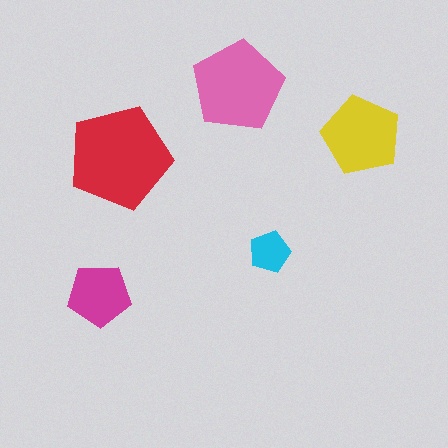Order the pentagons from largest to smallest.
the red one, the pink one, the yellow one, the magenta one, the cyan one.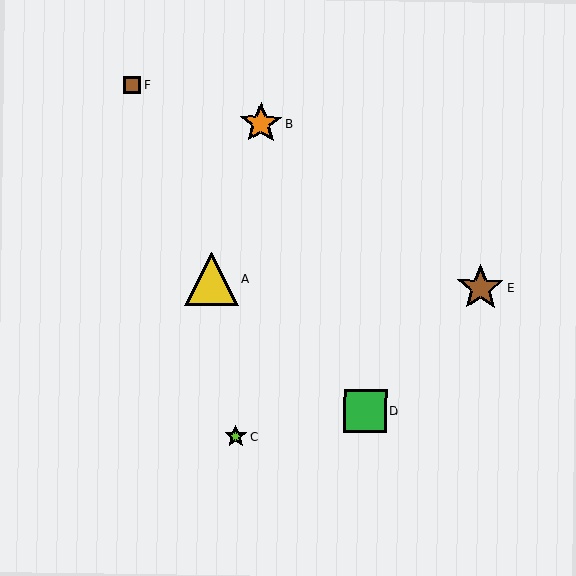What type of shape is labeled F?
Shape F is a brown square.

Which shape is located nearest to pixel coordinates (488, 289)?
The brown star (labeled E) at (480, 288) is nearest to that location.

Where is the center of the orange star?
The center of the orange star is at (261, 123).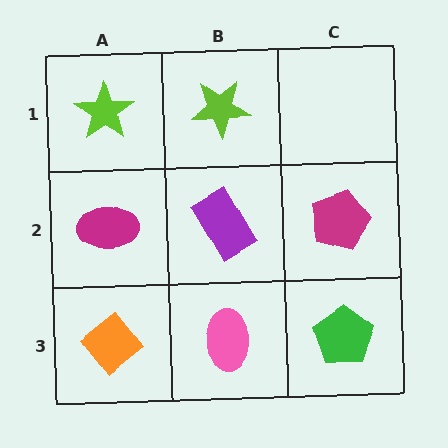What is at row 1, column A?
A lime star.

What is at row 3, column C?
A green pentagon.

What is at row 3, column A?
An orange diamond.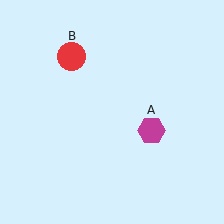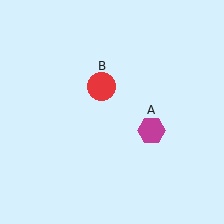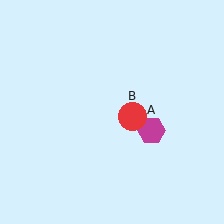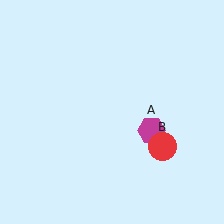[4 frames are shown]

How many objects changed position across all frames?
1 object changed position: red circle (object B).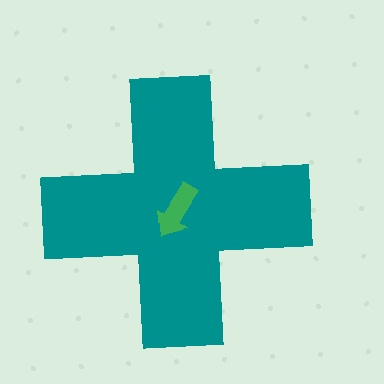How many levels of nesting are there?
2.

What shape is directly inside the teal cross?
The green arrow.